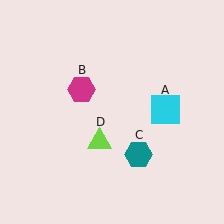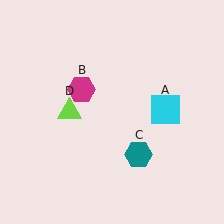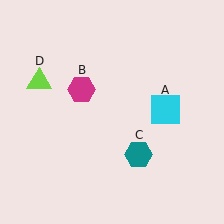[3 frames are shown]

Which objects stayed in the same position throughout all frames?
Cyan square (object A) and magenta hexagon (object B) and teal hexagon (object C) remained stationary.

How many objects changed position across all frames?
1 object changed position: lime triangle (object D).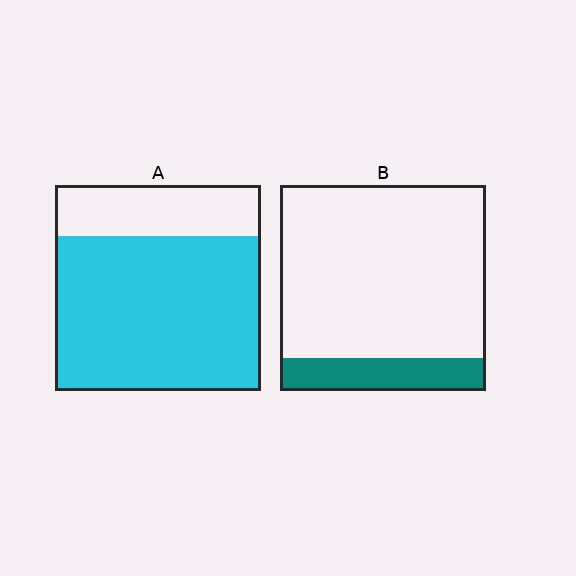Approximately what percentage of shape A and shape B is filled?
A is approximately 75% and B is approximately 15%.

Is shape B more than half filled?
No.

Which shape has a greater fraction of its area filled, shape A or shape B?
Shape A.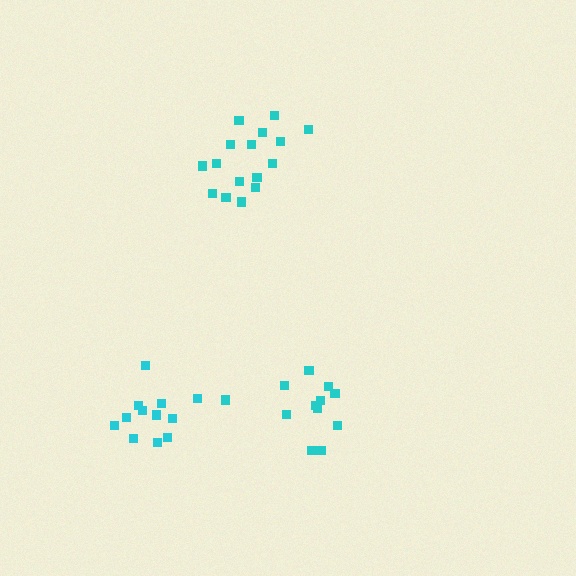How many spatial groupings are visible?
There are 3 spatial groupings.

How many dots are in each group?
Group 1: 16 dots, Group 2: 12 dots, Group 3: 12 dots (40 total).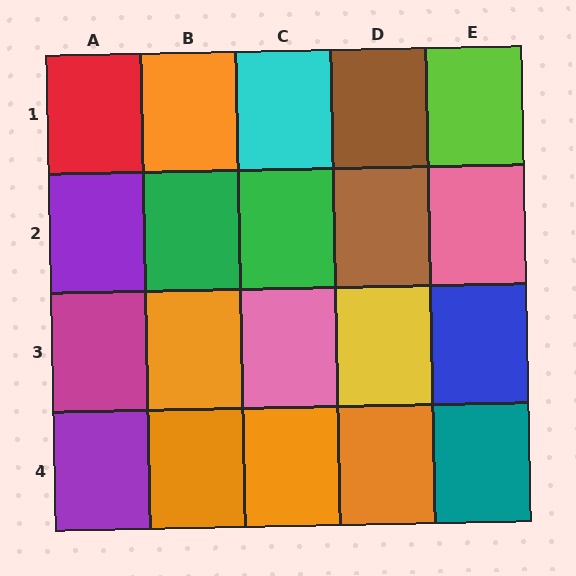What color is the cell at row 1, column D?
Brown.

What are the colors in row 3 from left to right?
Magenta, orange, pink, yellow, blue.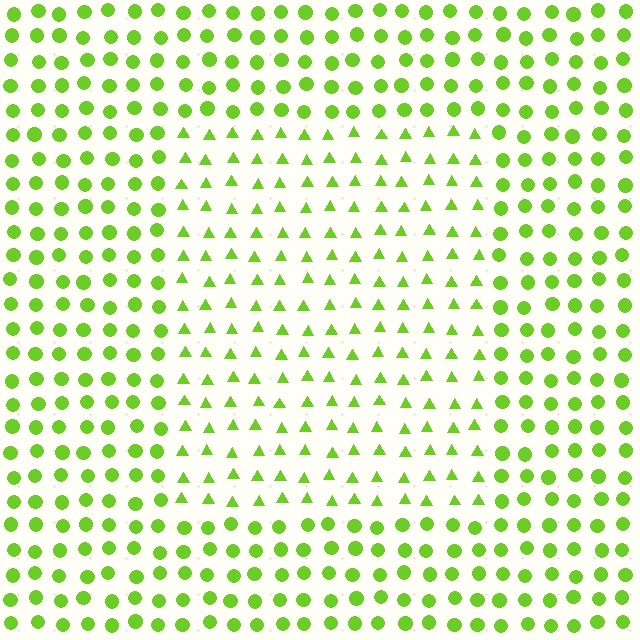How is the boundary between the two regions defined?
The boundary is defined by a change in element shape: triangles inside vs. circles outside. All elements share the same color and spacing.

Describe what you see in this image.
The image is filled with small lime elements arranged in a uniform grid. A rectangle-shaped region contains triangles, while the surrounding area contains circles. The boundary is defined purely by the change in element shape.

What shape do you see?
I see a rectangle.